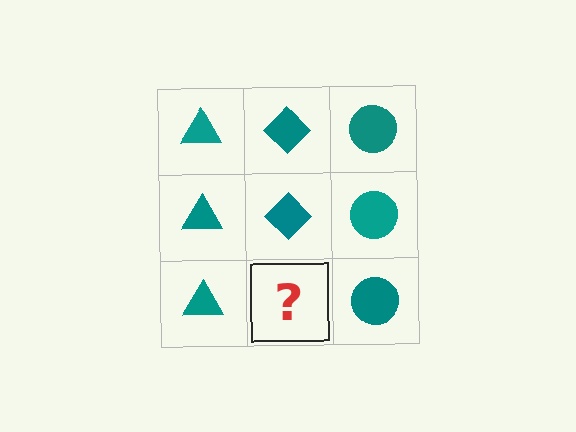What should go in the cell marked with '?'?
The missing cell should contain a teal diamond.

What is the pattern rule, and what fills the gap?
The rule is that each column has a consistent shape. The gap should be filled with a teal diamond.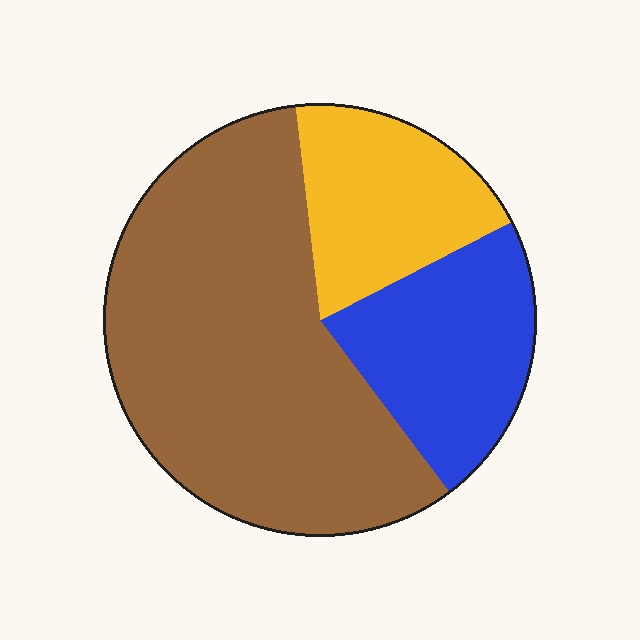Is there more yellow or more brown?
Brown.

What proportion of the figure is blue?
Blue covers around 20% of the figure.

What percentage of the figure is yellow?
Yellow covers roughly 20% of the figure.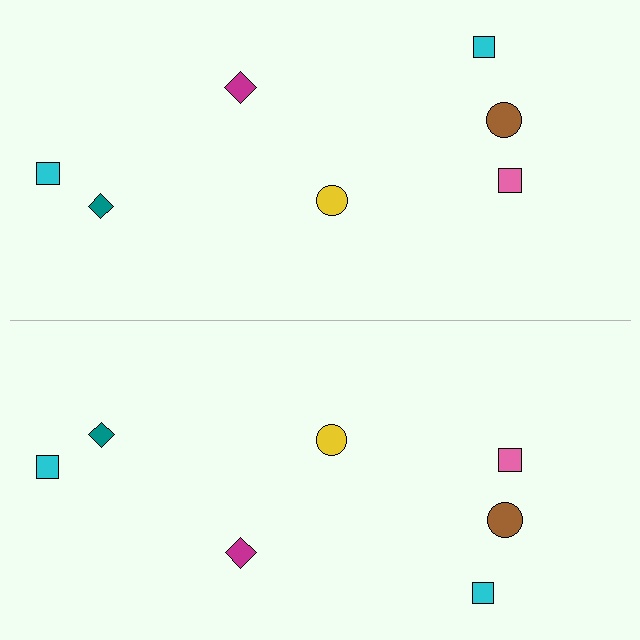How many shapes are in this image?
There are 14 shapes in this image.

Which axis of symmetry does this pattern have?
The pattern has a horizontal axis of symmetry running through the center of the image.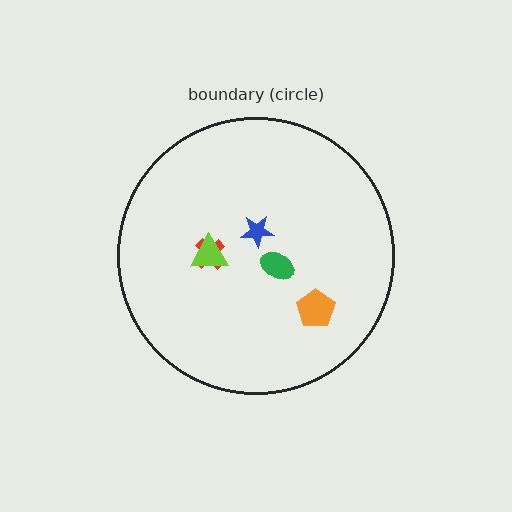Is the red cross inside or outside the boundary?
Inside.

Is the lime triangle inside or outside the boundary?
Inside.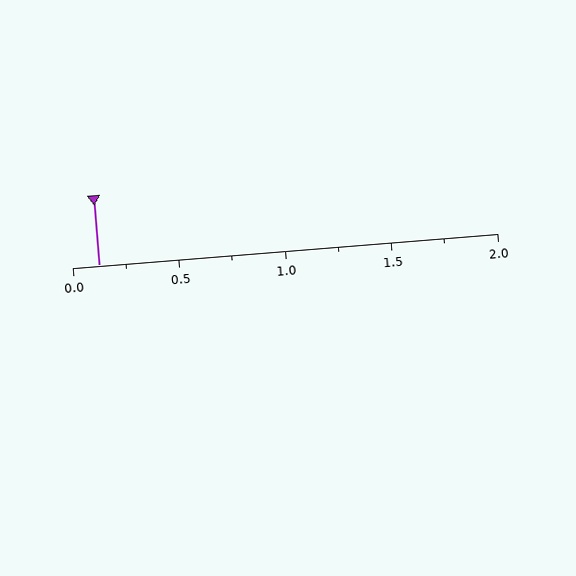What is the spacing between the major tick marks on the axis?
The major ticks are spaced 0.5 apart.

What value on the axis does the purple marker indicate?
The marker indicates approximately 0.12.